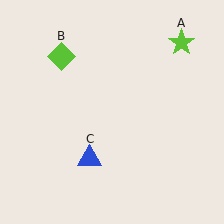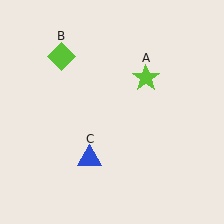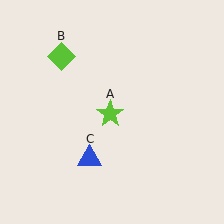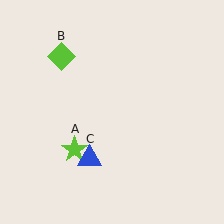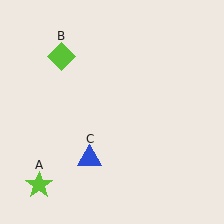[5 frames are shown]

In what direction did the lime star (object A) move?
The lime star (object A) moved down and to the left.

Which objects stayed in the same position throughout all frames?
Lime diamond (object B) and blue triangle (object C) remained stationary.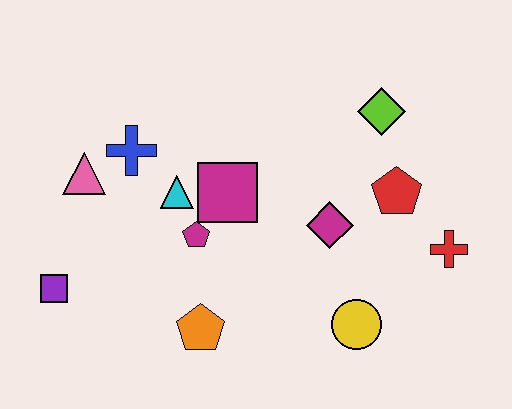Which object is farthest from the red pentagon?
The purple square is farthest from the red pentagon.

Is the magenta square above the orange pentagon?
Yes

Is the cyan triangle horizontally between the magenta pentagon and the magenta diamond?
No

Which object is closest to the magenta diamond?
The red pentagon is closest to the magenta diamond.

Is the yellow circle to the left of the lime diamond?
Yes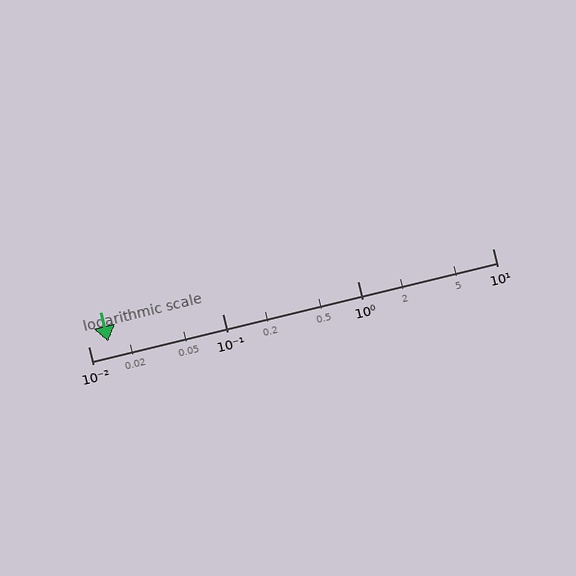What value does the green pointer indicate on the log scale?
The pointer indicates approximately 0.014.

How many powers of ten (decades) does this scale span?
The scale spans 3 decades, from 0.01 to 10.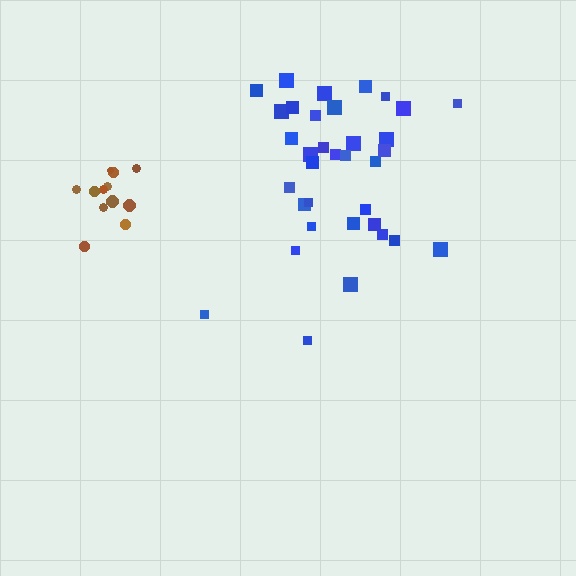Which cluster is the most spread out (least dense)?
Blue.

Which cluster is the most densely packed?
Brown.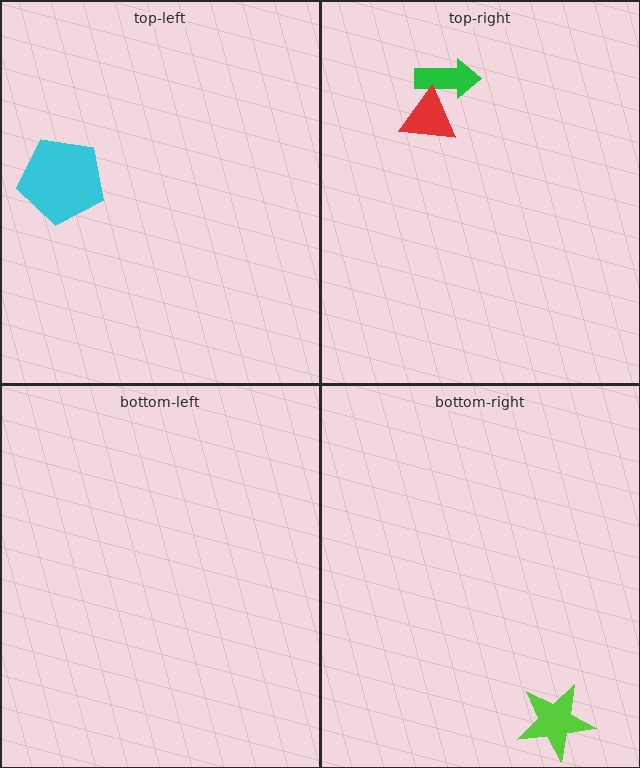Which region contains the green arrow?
The top-right region.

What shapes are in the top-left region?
The cyan pentagon.